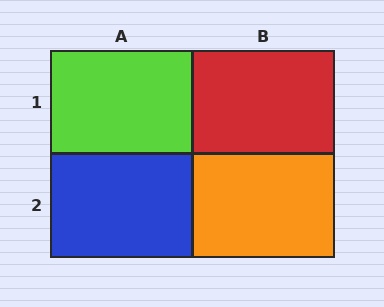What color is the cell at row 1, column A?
Lime.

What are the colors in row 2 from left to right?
Blue, orange.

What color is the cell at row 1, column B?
Red.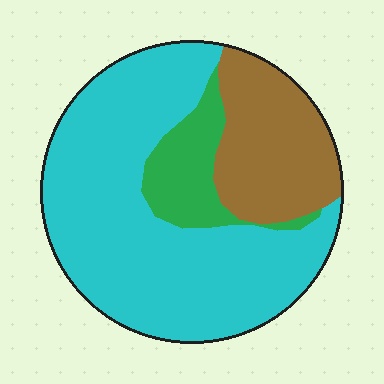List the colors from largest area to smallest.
From largest to smallest: cyan, brown, green.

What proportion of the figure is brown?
Brown takes up about one quarter (1/4) of the figure.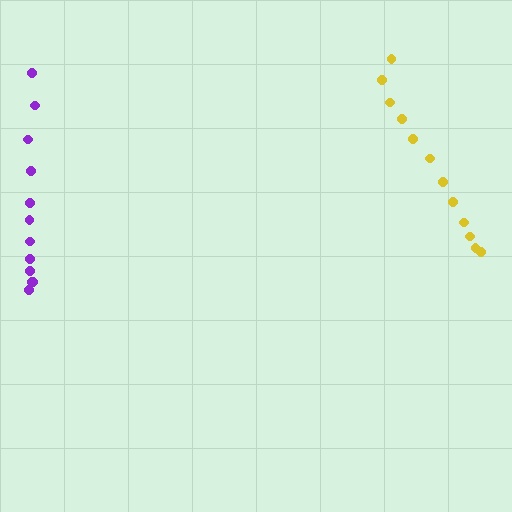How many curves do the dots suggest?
There are 2 distinct paths.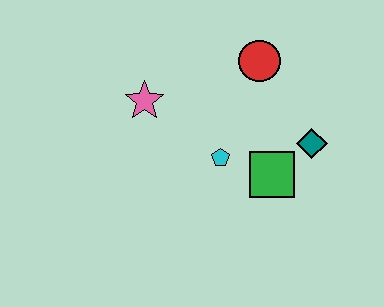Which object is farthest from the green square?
The pink star is farthest from the green square.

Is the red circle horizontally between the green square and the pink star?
Yes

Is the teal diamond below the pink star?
Yes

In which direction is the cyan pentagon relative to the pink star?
The cyan pentagon is to the right of the pink star.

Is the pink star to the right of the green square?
No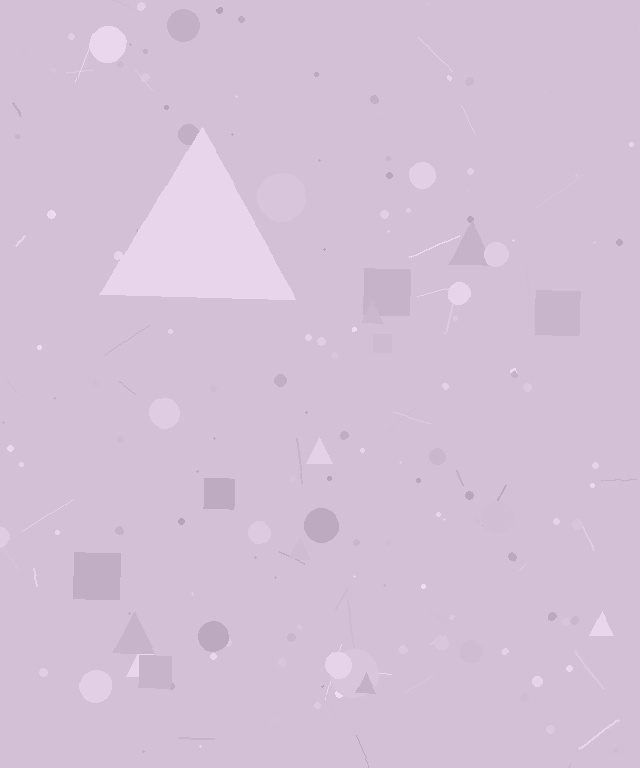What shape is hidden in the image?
A triangle is hidden in the image.